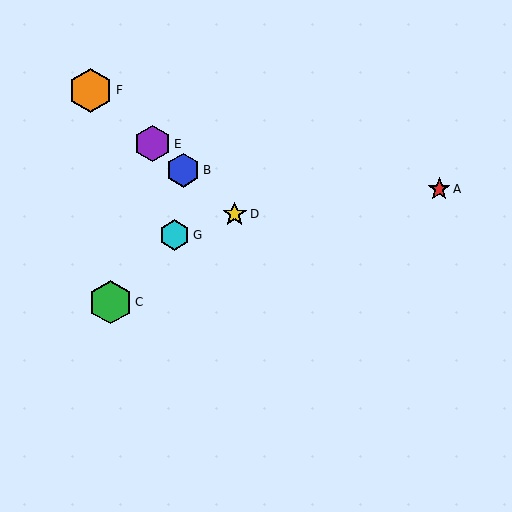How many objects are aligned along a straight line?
4 objects (B, D, E, F) are aligned along a straight line.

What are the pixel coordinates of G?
Object G is at (175, 235).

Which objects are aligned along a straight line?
Objects B, D, E, F are aligned along a straight line.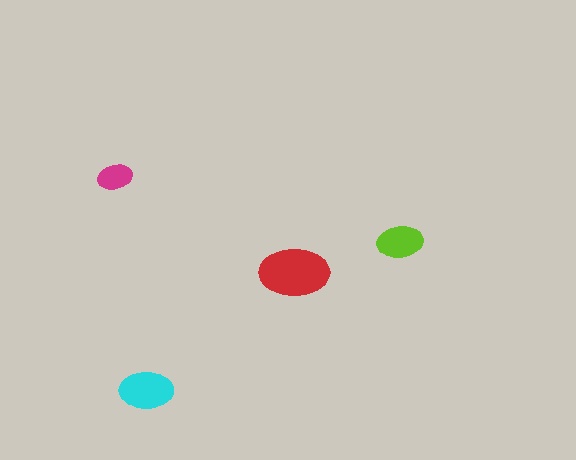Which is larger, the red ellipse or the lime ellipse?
The red one.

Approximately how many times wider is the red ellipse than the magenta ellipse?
About 2 times wider.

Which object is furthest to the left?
The magenta ellipse is leftmost.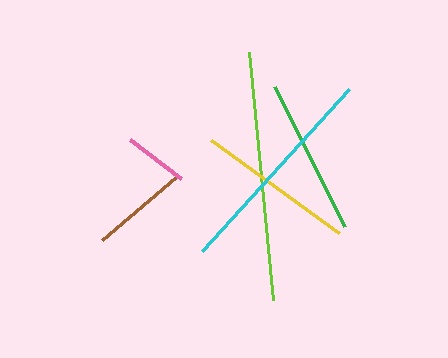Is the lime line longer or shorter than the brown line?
The lime line is longer than the brown line.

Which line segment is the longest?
The lime line is the longest at approximately 249 pixels.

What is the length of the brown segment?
The brown segment is approximately 98 pixels long.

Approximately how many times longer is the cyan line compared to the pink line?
The cyan line is approximately 3.4 times the length of the pink line.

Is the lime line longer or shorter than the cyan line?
The lime line is longer than the cyan line.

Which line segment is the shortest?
The pink line is the shortest at approximately 64 pixels.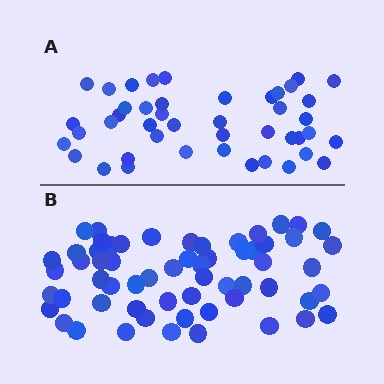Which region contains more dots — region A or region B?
Region B (the bottom region) has more dots.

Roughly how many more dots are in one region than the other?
Region B has approximately 15 more dots than region A.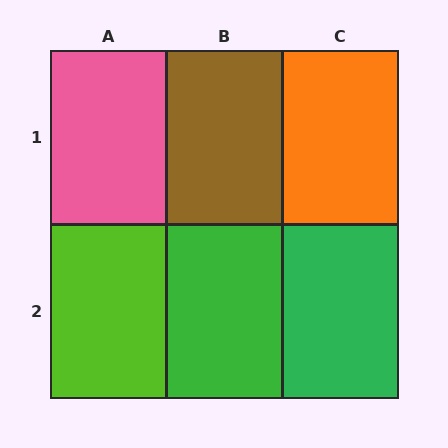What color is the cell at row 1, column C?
Orange.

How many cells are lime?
1 cell is lime.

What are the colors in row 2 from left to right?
Lime, green, green.